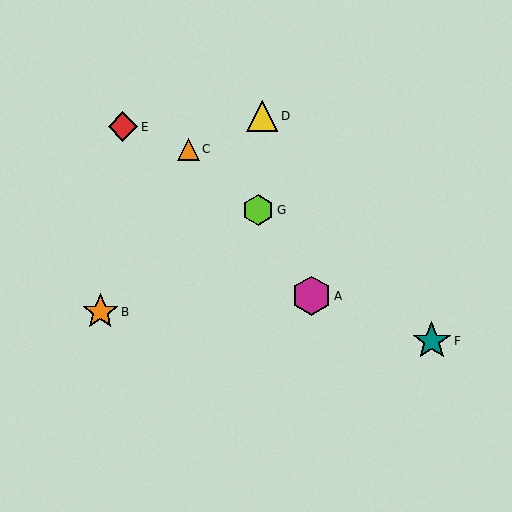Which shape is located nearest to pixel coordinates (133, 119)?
The red diamond (labeled E) at (123, 127) is nearest to that location.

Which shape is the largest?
The magenta hexagon (labeled A) is the largest.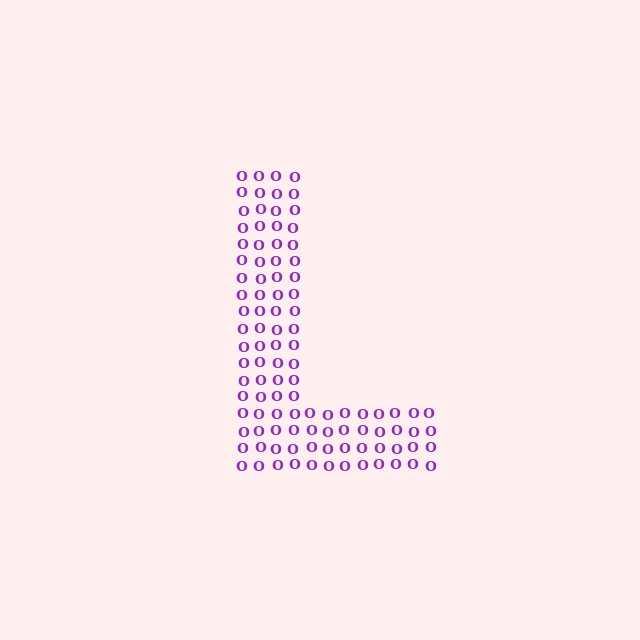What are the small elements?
The small elements are letter O's.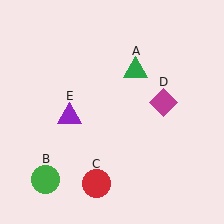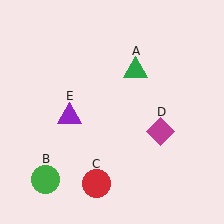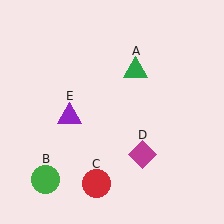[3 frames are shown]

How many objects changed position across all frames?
1 object changed position: magenta diamond (object D).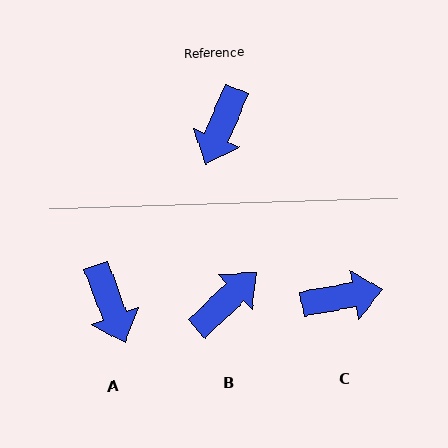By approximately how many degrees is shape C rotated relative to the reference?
Approximately 123 degrees counter-clockwise.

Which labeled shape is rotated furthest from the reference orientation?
B, about 156 degrees away.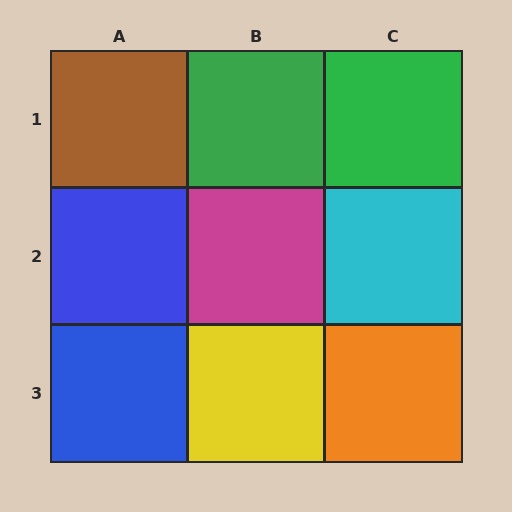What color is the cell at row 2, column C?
Cyan.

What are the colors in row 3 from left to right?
Blue, yellow, orange.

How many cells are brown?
1 cell is brown.